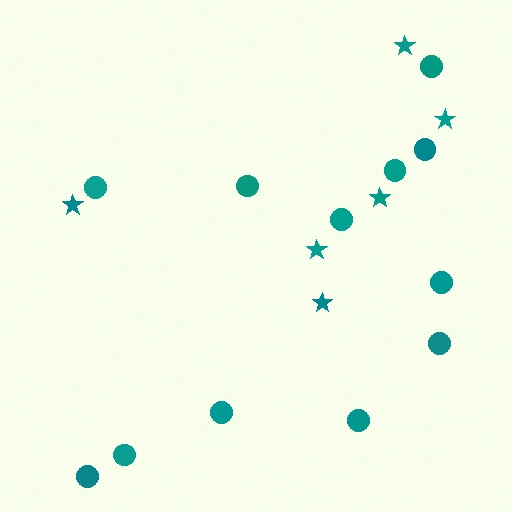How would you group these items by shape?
There are 2 groups: one group of stars (6) and one group of circles (12).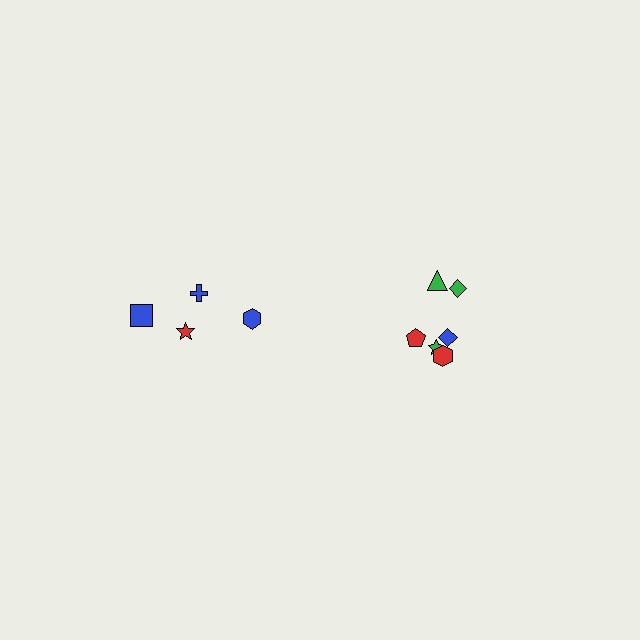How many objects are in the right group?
There are 6 objects.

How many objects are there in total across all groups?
There are 10 objects.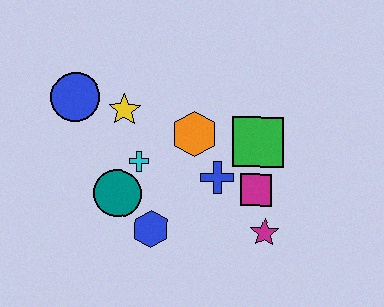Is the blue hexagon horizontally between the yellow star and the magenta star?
Yes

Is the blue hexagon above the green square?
No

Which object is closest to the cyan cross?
The teal circle is closest to the cyan cross.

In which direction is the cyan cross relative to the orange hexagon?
The cyan cross is to the left of the orange hexagon.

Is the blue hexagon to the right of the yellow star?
Yes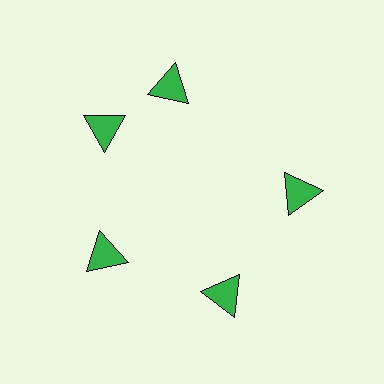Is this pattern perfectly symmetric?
No. The 5 green triangles are arranged in a ring, but one element near the 1 o'clock position is rotated out of alignment along the ring, breaking the 5-fold rotational symmetry.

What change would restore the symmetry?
The symmetry would be restored by rotating it back into even spacing with its neighbors so that all 5 triangles sit at equal angles and equal distance from the center.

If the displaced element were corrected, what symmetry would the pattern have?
It would have 5-fold rotational symmetry — the pattern would map onto itself every 72 degrees.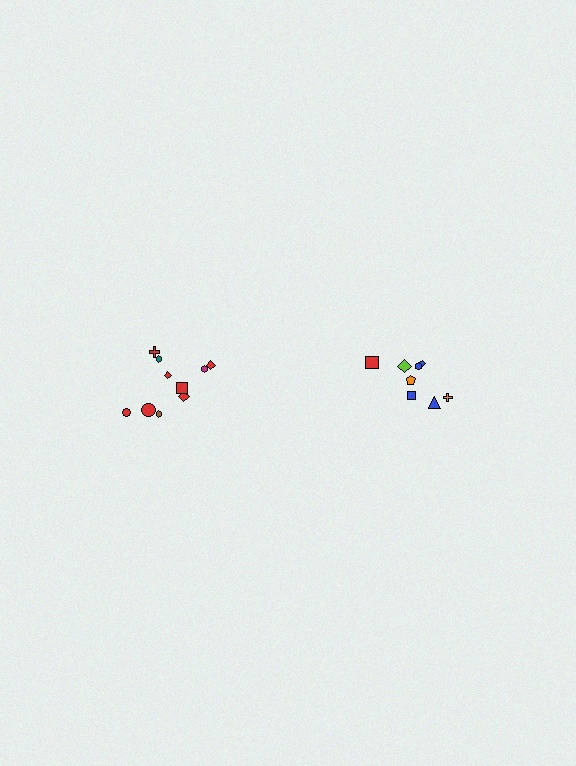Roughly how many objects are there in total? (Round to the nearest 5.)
Roughly 20 objects in total.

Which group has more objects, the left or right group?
The left group.